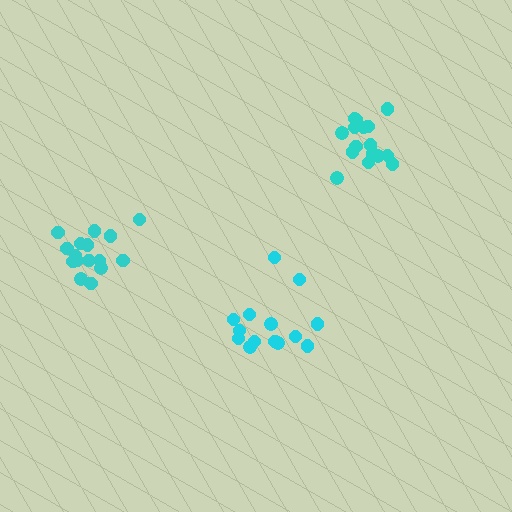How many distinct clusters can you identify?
There are 3 distinct clusters.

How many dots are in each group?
Group 1: 14 dots, Group 2: 16 dots, Group 3: 16 dots (46 total).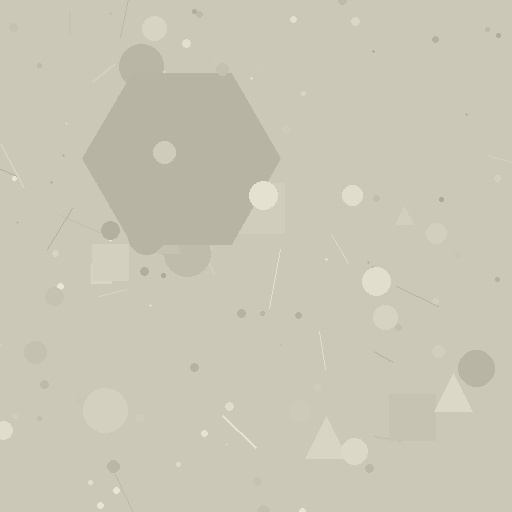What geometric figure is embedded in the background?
A hexagon is embedded in the background.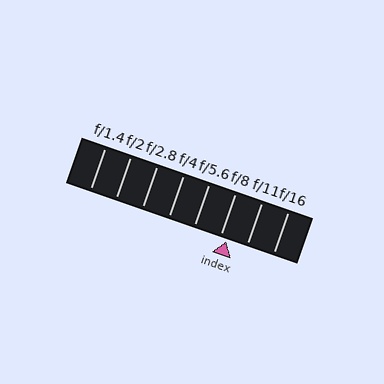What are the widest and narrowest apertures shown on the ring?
The widest aperture shown is f/1.4 and the narrowest is f/16.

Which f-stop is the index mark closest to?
The index mark is closest to f/8.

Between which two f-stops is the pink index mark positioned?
The index mark is between f/8 and f/11.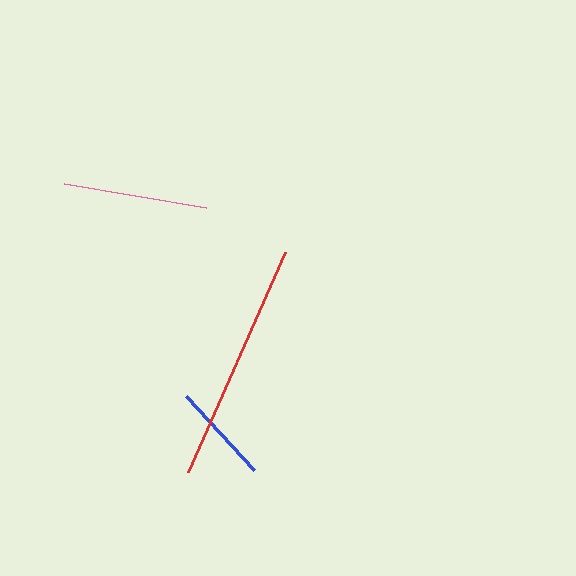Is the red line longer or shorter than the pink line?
The red line is longer than the pink line.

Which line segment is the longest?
The red line is the longest at approximately 241 pixels.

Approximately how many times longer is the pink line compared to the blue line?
The pink line is approximately 1.4 times the length of the blue line.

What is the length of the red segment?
The red segment is approximately 241 pixels long.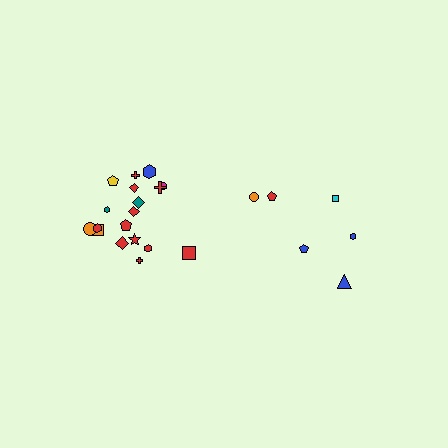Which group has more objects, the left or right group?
The left group.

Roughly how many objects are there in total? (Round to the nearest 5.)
Roughly 25 objects in total.